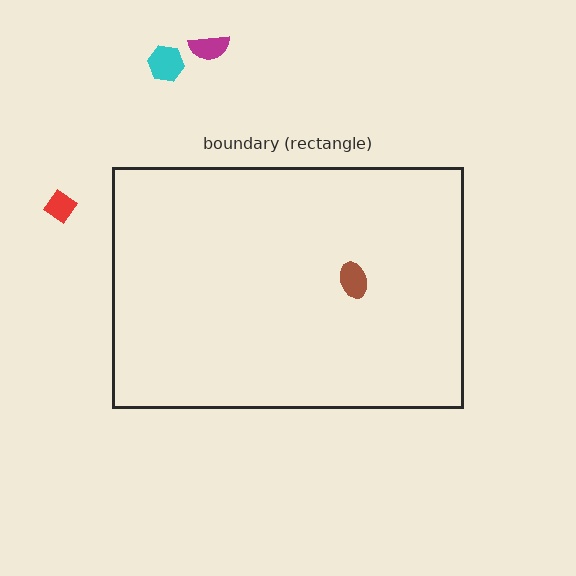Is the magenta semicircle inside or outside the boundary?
Outside.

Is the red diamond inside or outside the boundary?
Outside.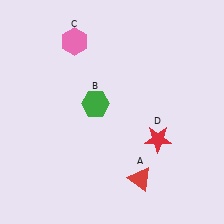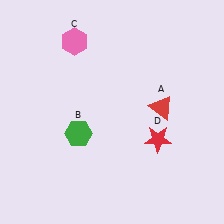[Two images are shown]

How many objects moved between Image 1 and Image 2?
2 objects moved between the two images.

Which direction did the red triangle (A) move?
The red triangle (A) moved up.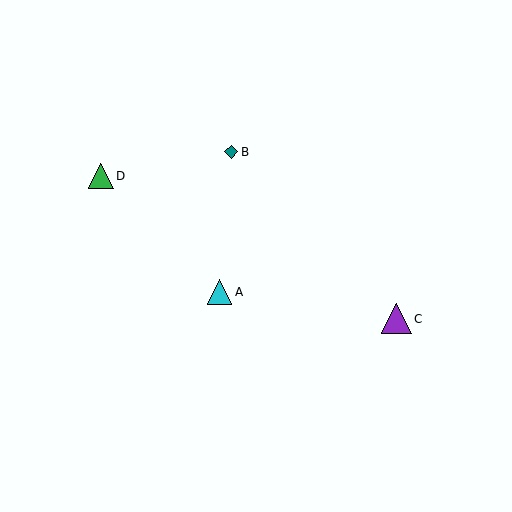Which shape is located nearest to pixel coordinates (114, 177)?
The green triangle (labeled D) at (101, 176) is nearest to that location.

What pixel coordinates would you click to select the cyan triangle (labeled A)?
Click at (220, 292) to select the cyan triangle A.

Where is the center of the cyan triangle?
The center of the cyan triangle is at (220, 292).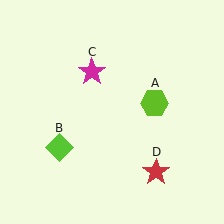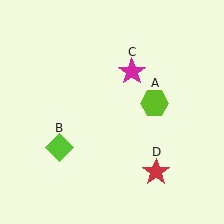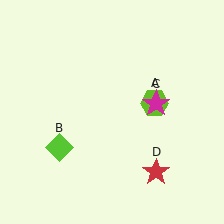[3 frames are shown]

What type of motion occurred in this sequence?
The magenta star (object C) rotated clockwise around the center of the scene.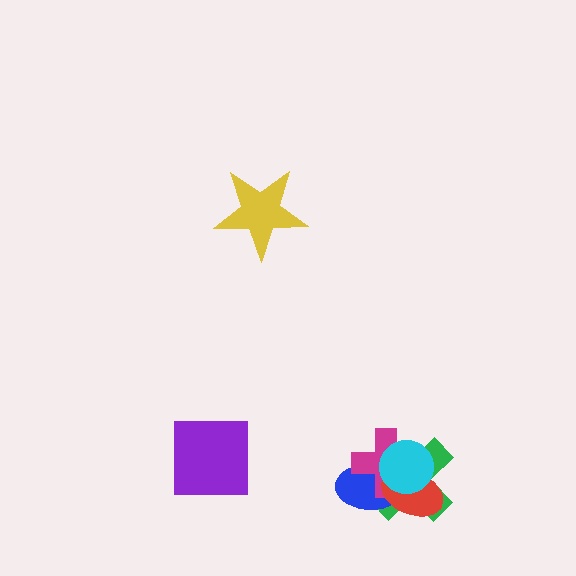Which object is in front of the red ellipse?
The cyan circle is in front of the red ellipse.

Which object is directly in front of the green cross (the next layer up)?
The blue ellipse is directly in front of the green cross.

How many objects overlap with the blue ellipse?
4 objects overlap with the blue ellipse.